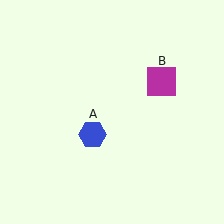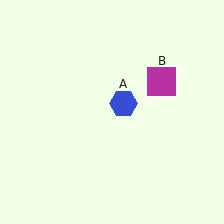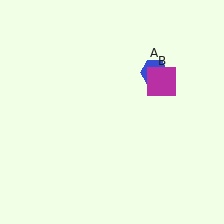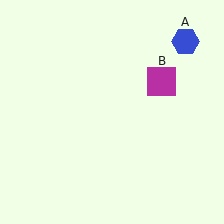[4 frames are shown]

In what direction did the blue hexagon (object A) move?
The blue hexagon (object A) moved up and to the right.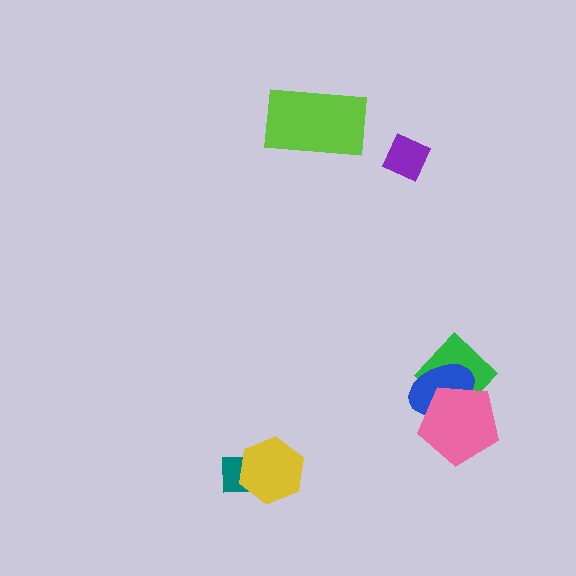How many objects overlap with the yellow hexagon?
1 object overlaps with the yellow hexagon.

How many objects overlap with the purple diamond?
0 objects overlap with the purple diamond.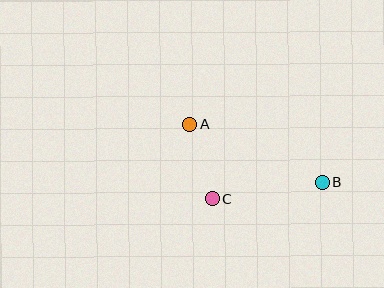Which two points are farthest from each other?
Points A and B are farthest from each other.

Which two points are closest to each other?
Points A and C are closest to each other.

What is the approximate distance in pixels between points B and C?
The distance between B and C is approximately 111 pixels.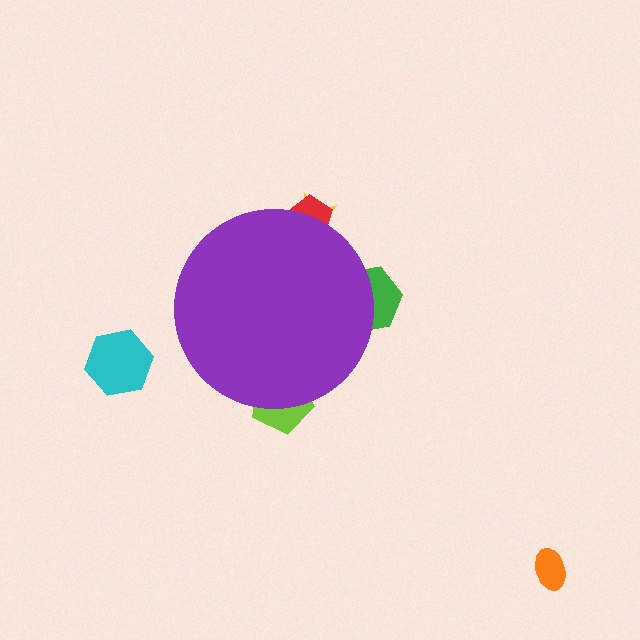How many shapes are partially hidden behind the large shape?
4 shapes are partially hidden.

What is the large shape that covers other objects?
A purple circle.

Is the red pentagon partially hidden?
Yes, the red pentagon is partially hidden behind the purple circle.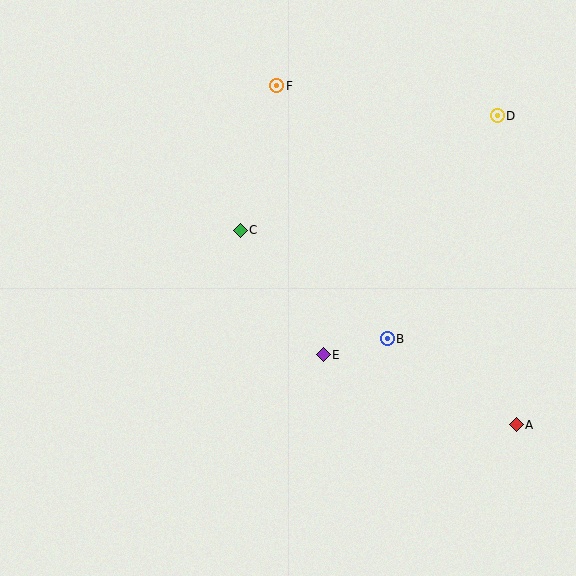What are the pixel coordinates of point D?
Point D is at (497, 116).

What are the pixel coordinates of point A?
Point A is at (516, 425).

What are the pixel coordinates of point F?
Point F is at (277, 86).